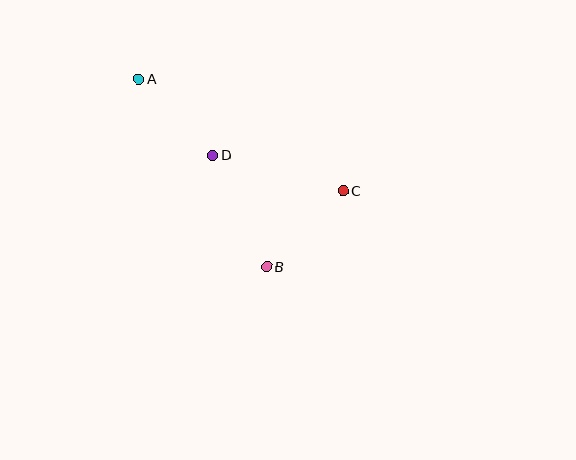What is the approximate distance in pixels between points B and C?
The distance between B and C is approximately 107 pixels.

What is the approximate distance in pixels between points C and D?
The distance between C and D is approximately 135 pixels.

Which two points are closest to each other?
Points A and D are closest to each other.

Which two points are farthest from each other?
Points A and C are farthest from each other.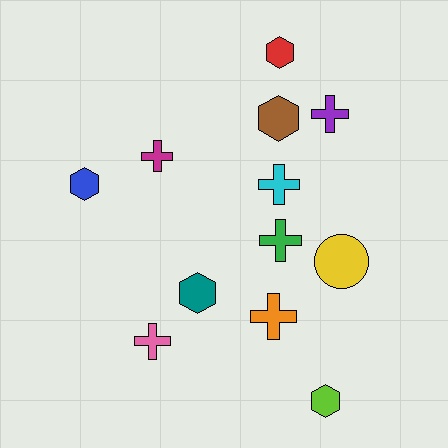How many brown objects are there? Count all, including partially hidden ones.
There is 1 brown object.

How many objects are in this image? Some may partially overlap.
There are 12 objects.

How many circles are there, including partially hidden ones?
There is 1 circle.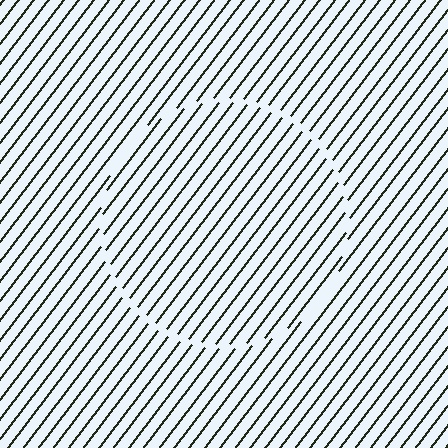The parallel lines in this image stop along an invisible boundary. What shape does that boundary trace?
An illusory circle. The interior of the shape contains the same grating, shifted by half a period — the contour is defined by the phase discontinuity where line-ends from the inner and outer gratings abut.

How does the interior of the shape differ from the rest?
The interior of the shape contains the same grating, shifted by half a period — the contour is defined by the phase discontinuity where line-ends from the inner and outer gratings abut.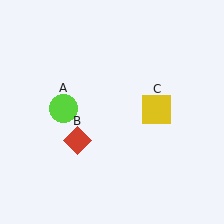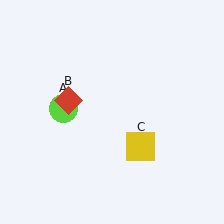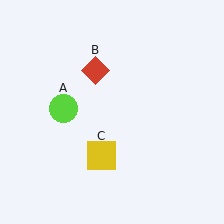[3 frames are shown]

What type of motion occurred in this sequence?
The red diamond (object B), yellow square (object C) rotated clockwise around the center of the scene.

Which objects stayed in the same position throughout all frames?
Lime circle (object A) remained stationary.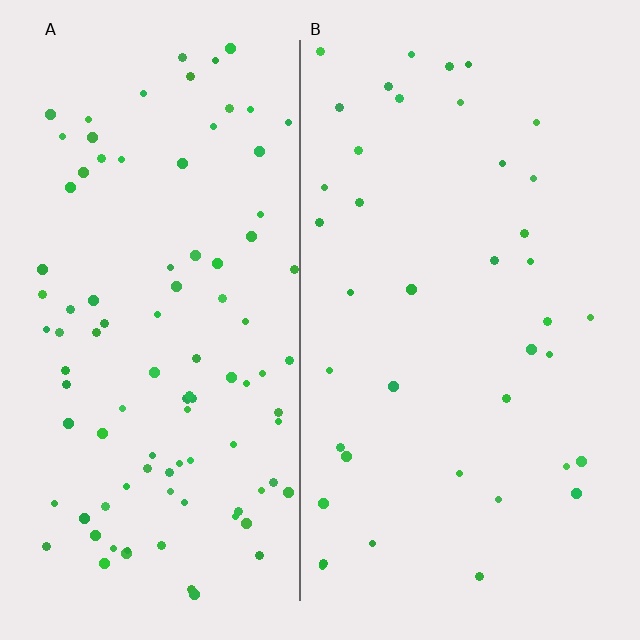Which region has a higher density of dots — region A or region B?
A (the left).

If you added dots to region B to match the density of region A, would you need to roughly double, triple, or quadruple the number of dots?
Approximately double.